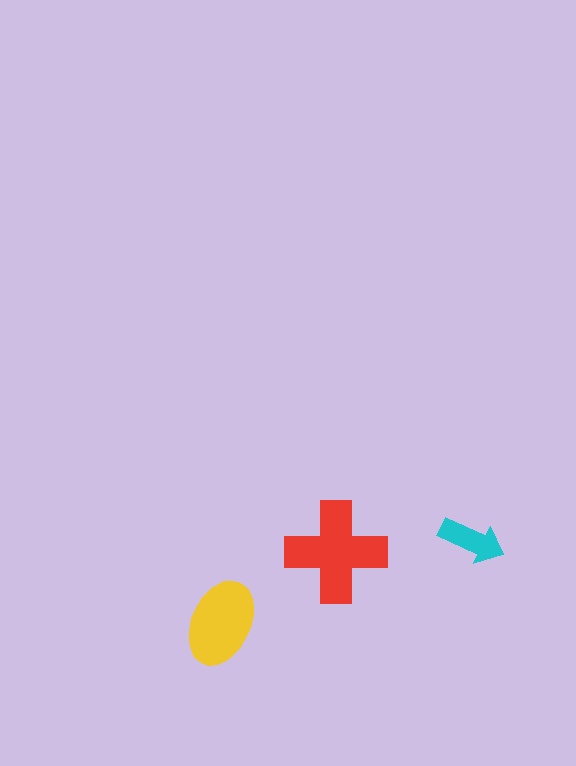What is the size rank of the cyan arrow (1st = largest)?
3rd.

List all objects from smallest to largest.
The cyan arrow, the yellow ellipse, the red cross.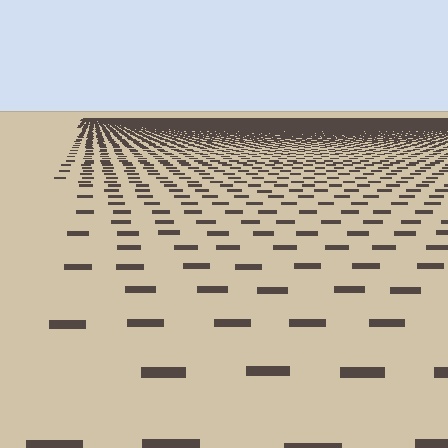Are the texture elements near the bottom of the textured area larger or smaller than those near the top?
Larger. Near the bottom, elements are closer to the viewer and appear at a bigger on-screen size.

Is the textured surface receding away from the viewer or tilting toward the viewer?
The surface is receding away from the viewer. Texture elements get smaller and denser toward the top.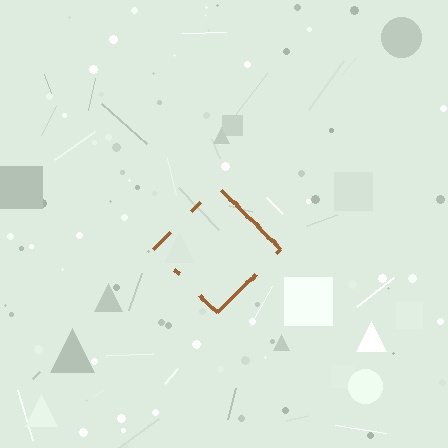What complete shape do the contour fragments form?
The contour fragments form a diamond.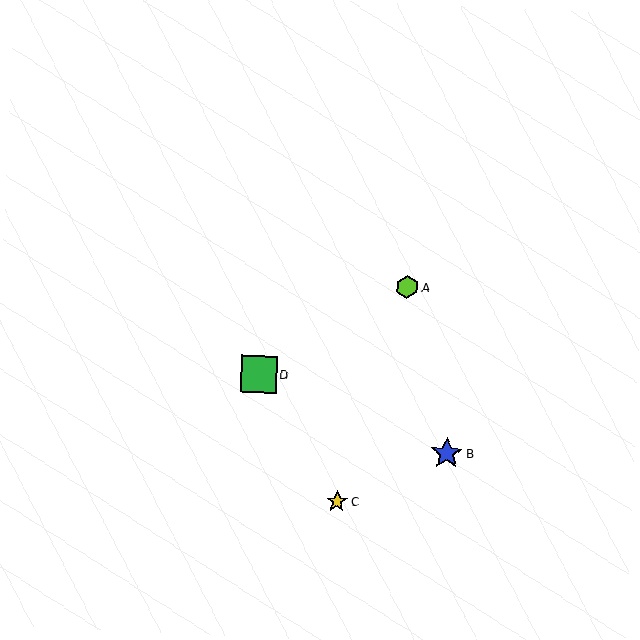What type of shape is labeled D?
Shape D is a green square.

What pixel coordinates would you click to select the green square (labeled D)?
Click at (259, 374) to select the green square D.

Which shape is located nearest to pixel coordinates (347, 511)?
The yellow star (labeled C) at (337, 501) is nearest to that location.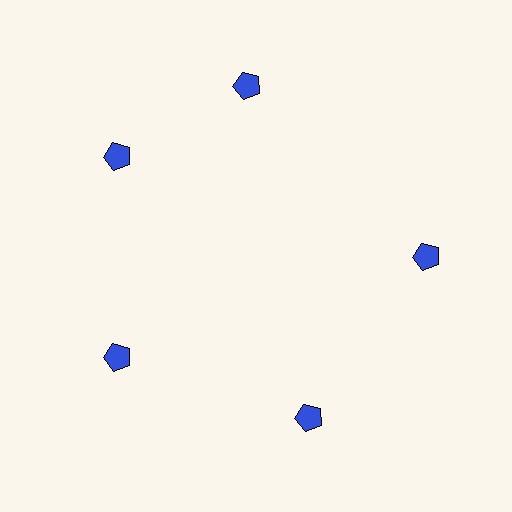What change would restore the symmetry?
The symmetry would be restored by rotating it back into even spacing with its neighbors so that all 5 pentagons sit at equal angles and equal distance from the center.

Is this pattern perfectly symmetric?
No. The 5 blue pentagons are arranged in a ring, but one element near the 1 o'clock position is rotated out of alignment along the ring, breaking the 5-fold rotational symmetry.